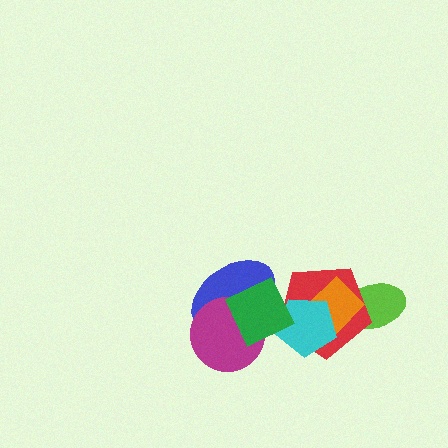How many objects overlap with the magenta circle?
2 objects overlap with the magenta circle.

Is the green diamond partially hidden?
No, no other shape covers it.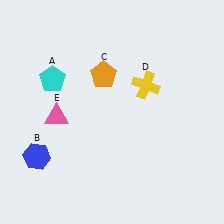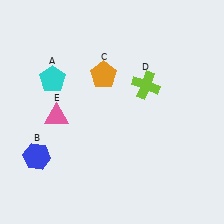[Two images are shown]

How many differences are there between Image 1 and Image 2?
There is 1 difference between the two images.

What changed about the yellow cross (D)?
In Image 1, D is yellow. In Image 2, it changed to lime.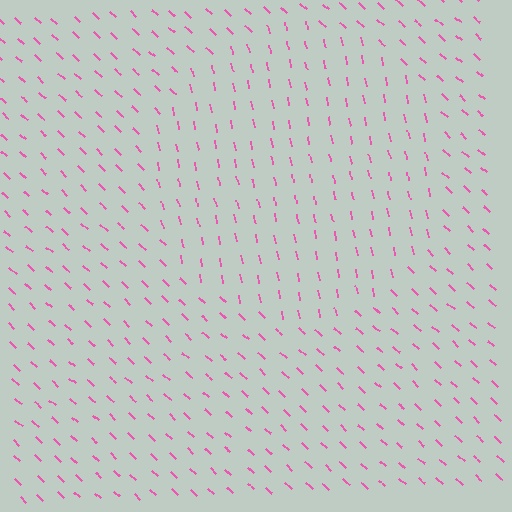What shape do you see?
I see a circle.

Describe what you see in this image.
The image is filled with small pink line segments. A circle region in the image has lines oriented differently from the surrounding lines, creating a visible texture boundary.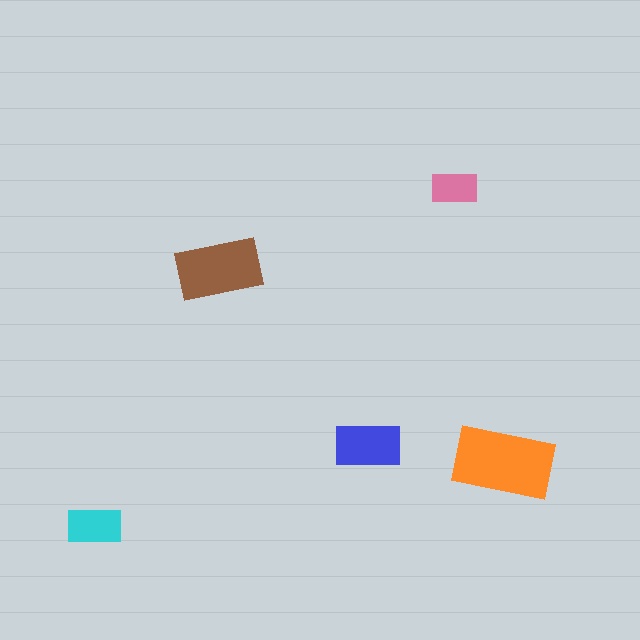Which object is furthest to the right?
The orange rectangle is rightmost.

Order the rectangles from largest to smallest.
the orange one, the brown one, the blue one, the cyan one, the pink one.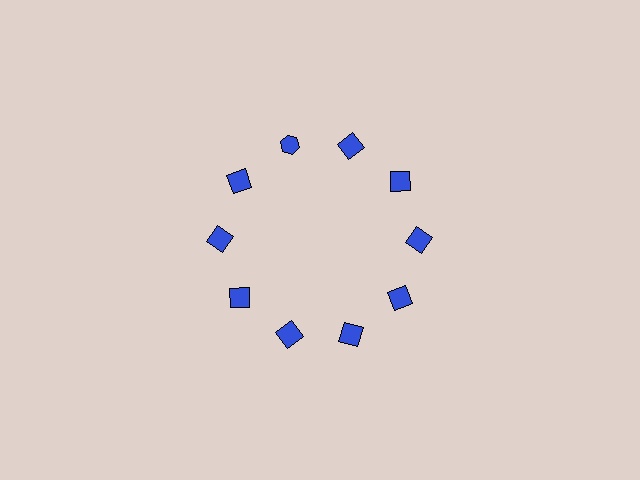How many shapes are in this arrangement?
There are 10 shapes arranged in a ring pattern.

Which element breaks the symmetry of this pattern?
The blue hexagon at roughly the 11 o'clock position breaks the symmetry. All other shapes are blue squares.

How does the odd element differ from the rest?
It has a different shape: hexagon instead of square.